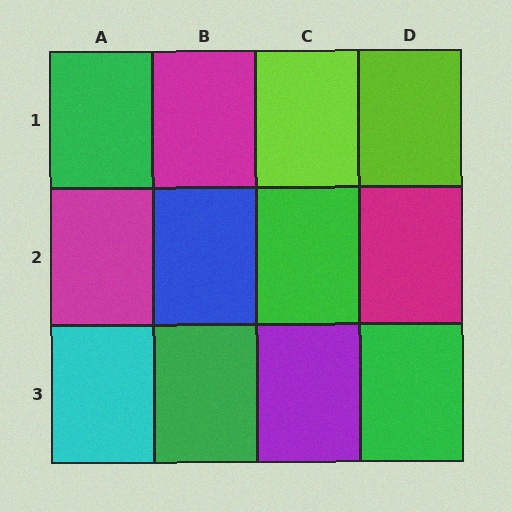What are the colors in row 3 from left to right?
Cyan, green, purple, green.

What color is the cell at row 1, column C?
Lime.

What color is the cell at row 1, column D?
Lime.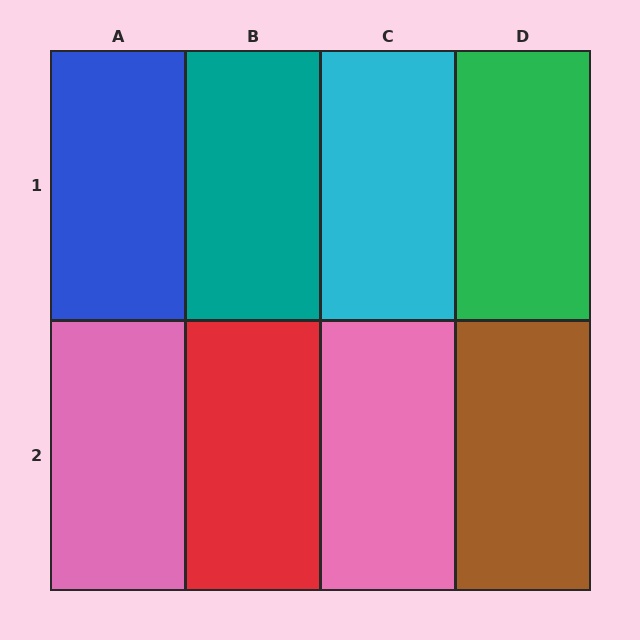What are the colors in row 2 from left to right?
Pink, red, pink, brown.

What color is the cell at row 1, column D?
Green.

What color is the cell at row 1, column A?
Blue.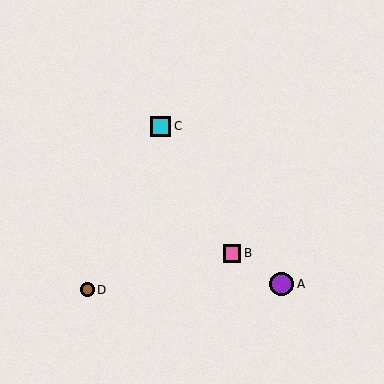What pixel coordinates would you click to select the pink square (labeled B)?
Click at (232, 253) to select the pink square B.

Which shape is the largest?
The purple circle (labeled A) is the largest.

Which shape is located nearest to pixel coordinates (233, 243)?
The pink square (labeled B) at (232, 253) is nearest to that location.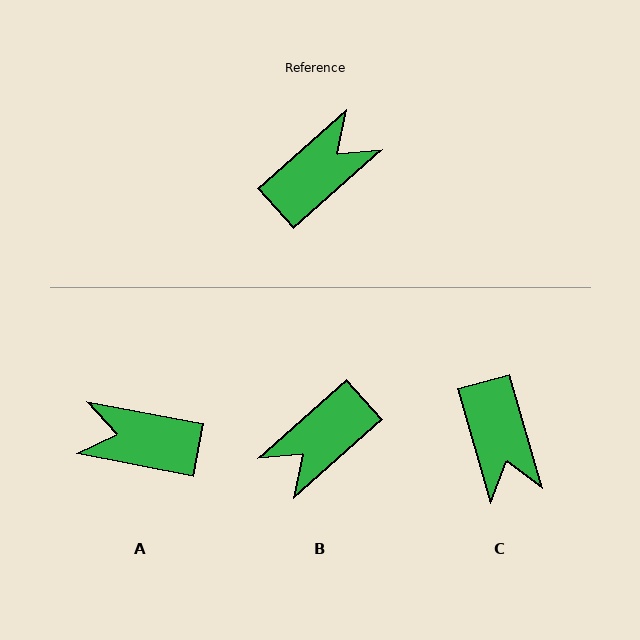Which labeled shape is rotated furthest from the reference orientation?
B, about 180 degrees away.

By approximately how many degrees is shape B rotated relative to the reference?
Approximately 180 degrees counter-clockwise.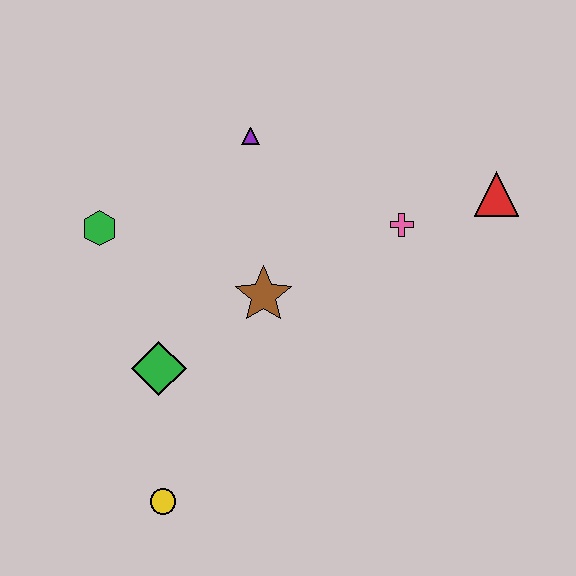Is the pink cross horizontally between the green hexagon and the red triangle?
Yes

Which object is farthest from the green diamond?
The red triangle is farthest from the green diamond.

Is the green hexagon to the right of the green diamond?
No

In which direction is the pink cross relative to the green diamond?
The pink cross is to the right of the green diamond.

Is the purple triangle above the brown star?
Yes